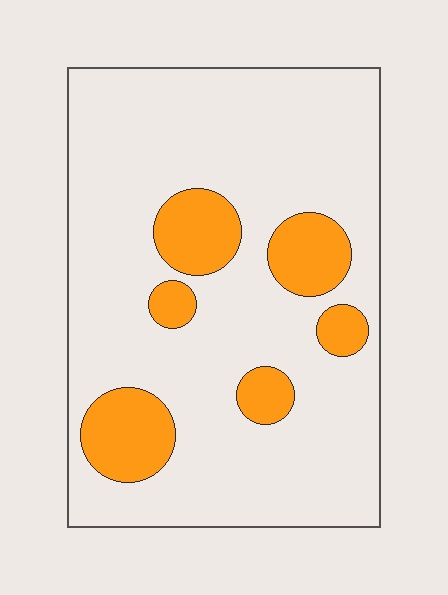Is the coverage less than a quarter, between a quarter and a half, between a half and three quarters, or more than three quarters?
Less than a quarter.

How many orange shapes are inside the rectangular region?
6.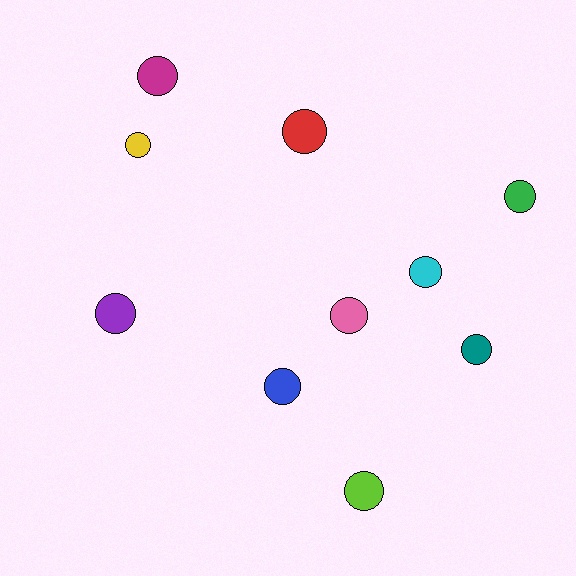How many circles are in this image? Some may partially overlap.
There are 10 circles.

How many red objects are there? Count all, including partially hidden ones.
There is 1 red object.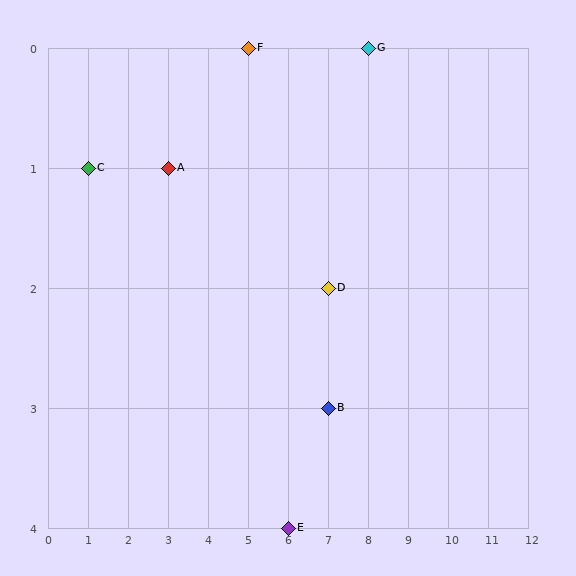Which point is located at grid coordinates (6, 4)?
Point E is at (6, 4).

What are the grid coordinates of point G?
Point G is at grid coordinates (8, 0).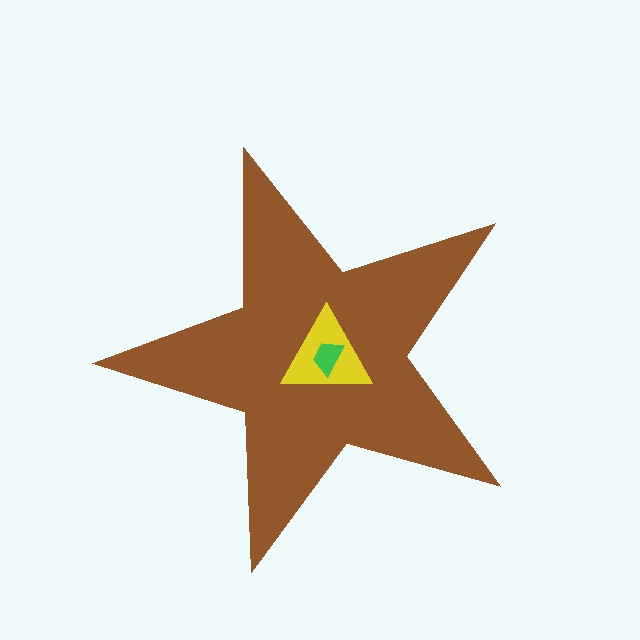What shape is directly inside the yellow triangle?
The green trapezoid.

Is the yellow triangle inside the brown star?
Yes.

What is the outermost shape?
The brown star.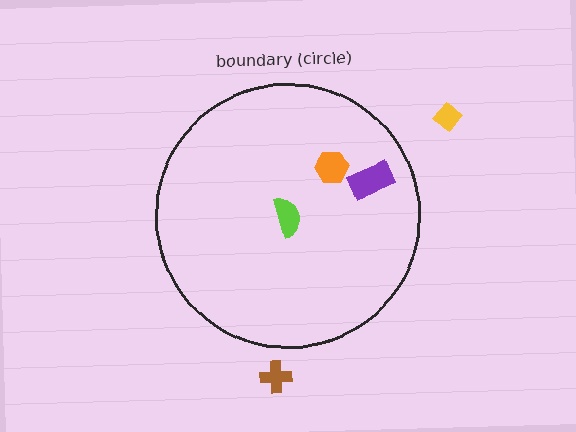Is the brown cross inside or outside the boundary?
Outside.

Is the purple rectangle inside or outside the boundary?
Inside.